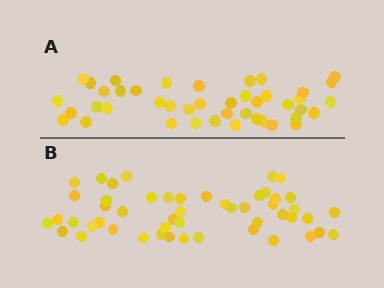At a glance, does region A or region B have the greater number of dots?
Region B (the bottom region) has more dots.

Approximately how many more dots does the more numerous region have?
Region B has roughly 8 or so more dots than region A.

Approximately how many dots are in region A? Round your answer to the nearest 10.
About 40 dots. (The exact count is 43, which rounds to 40.)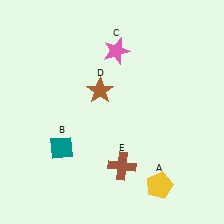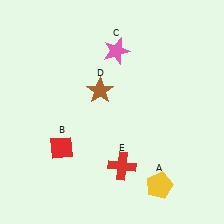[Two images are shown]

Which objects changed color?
B changed from teal to red. E changed from brown to red.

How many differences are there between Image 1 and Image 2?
There are 2 differences between the two images.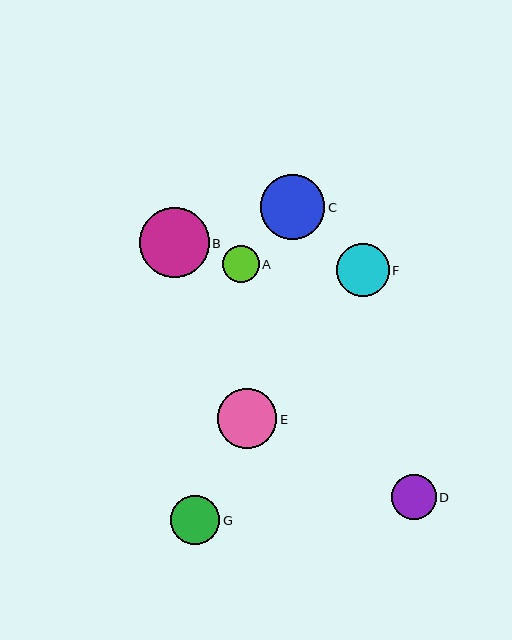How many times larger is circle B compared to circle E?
Circle B is approximately 1.2 times the size of circle E.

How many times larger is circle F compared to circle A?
Circle F is approximately 1.4 times the size of circle A.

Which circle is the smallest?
Circle A is the smallest with a size of approximately 37 pixels.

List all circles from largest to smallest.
From largest to smallest: B, C, E, F, G, D, A.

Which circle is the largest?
Circle B is the largest with a size of approximately 70 pixels.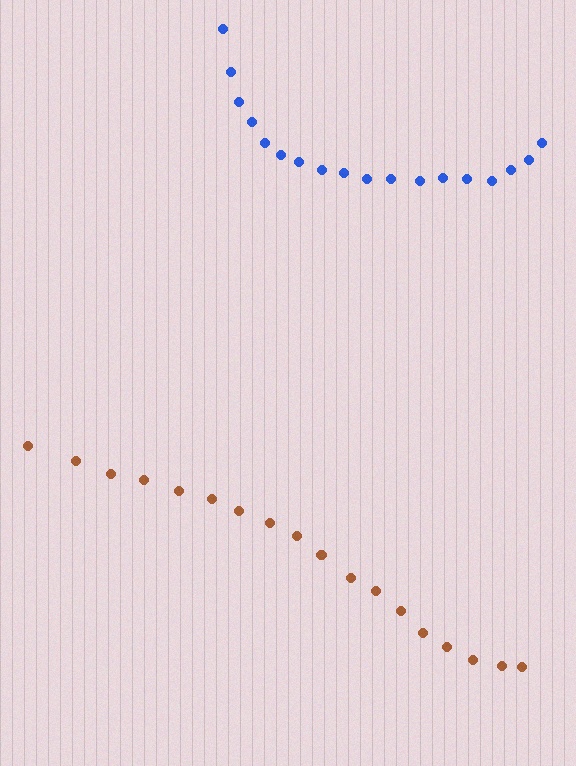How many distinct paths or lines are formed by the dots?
There are 2 distinct paths.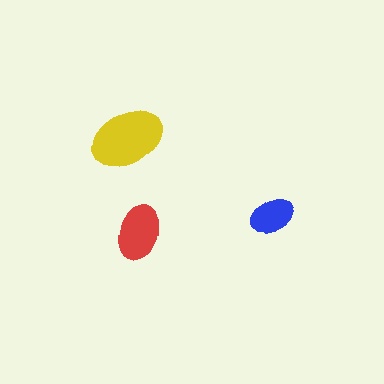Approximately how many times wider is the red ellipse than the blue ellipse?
About 1.5 times wider.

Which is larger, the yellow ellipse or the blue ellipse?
The yellow one.